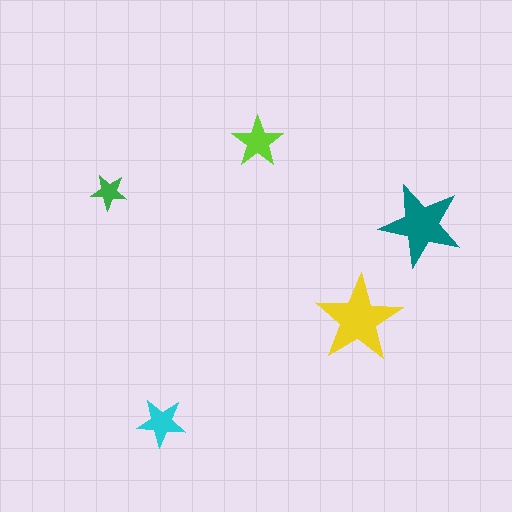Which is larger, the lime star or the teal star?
The teal one.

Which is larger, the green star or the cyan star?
The cyan one.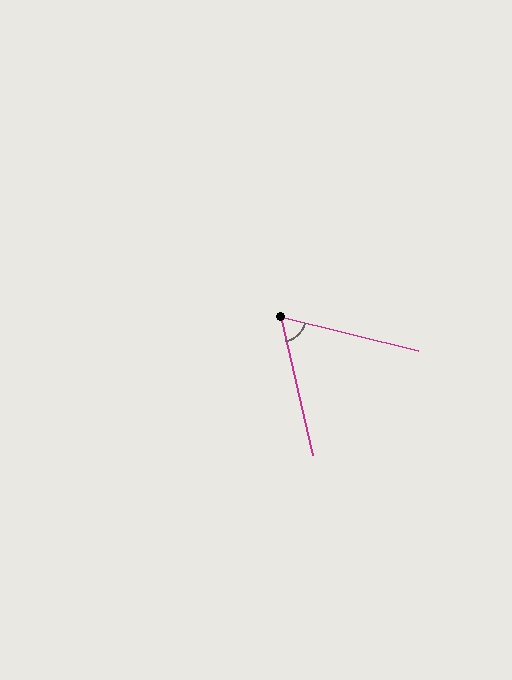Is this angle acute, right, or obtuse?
It is acute.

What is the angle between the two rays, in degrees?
Approximately 63 degrees.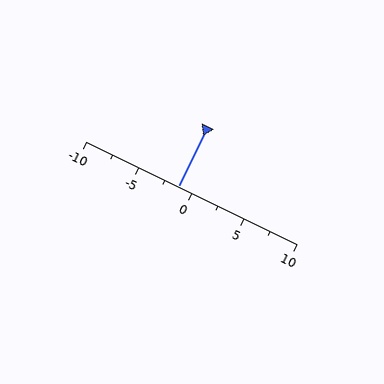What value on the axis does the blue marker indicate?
The marker indicates approximately -1.2.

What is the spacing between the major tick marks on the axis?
The major ticks are spaced 5 apart.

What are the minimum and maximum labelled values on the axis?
The axis runs from -10 to 10.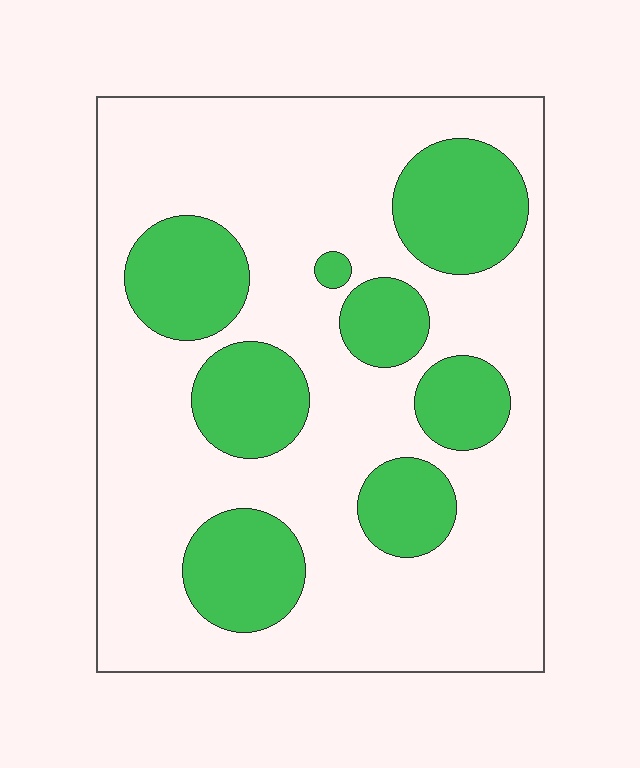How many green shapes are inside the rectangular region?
8.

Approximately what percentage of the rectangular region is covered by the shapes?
Approximately 30%.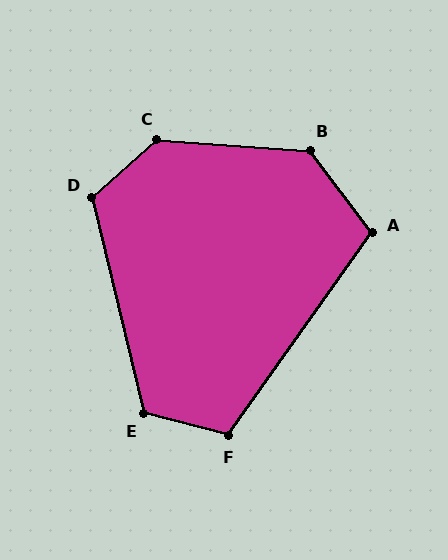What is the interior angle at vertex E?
Approximately 118 degrees (obtuse).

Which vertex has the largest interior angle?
C, at approximately 134 degrees.